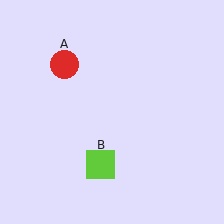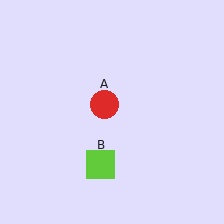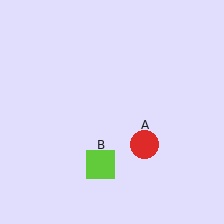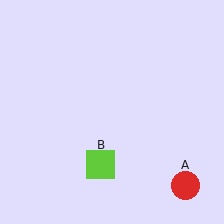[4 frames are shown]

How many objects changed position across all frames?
1 object changed position: red circle (object A).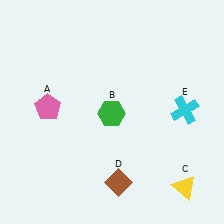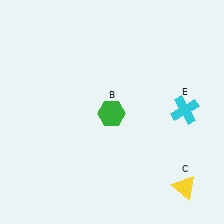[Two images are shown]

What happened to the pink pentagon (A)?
The pink pentagon (A) was removed in Image 2. It was in the top-left area of Image 1.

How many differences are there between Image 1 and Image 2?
There are 2 differences between the two images.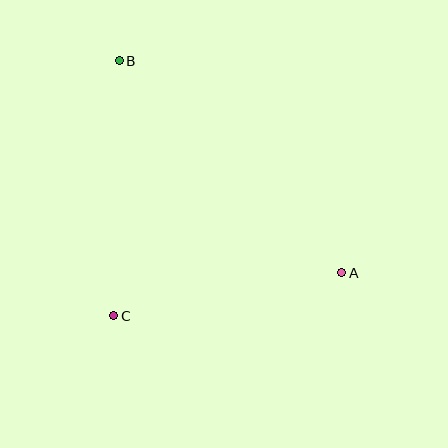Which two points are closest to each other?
Points A and C are closest to each other.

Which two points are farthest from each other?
Points A and B are farthest from each other.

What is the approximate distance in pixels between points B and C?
The distance between B and C is approximately 255 pixels.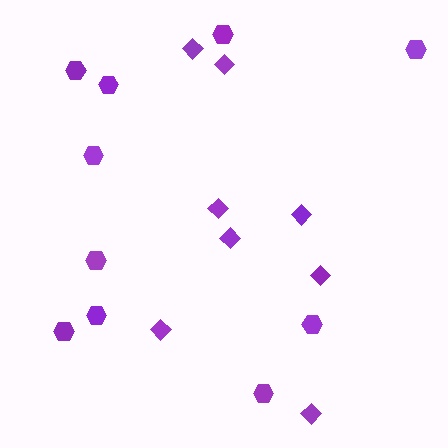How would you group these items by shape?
There are 2 groups: one group of hexagons (10) and one group of diamonds (8).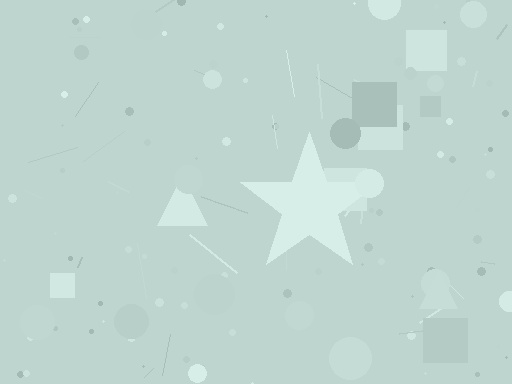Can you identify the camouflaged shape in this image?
The camouflaged shape is a star.